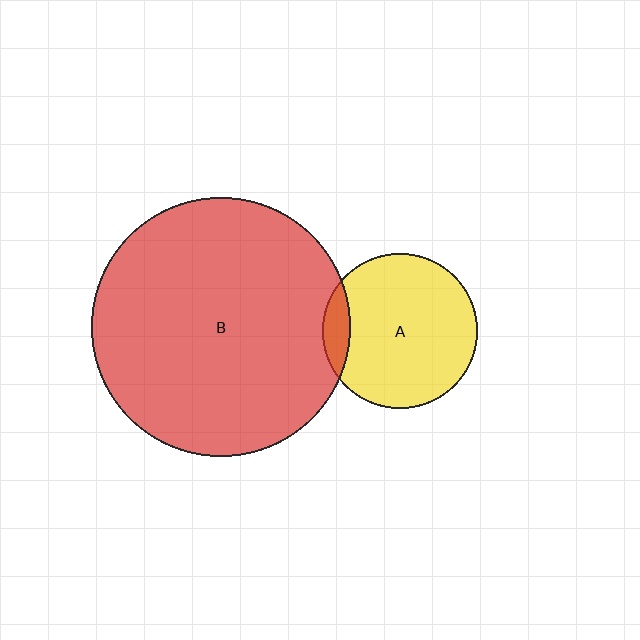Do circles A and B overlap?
Yes.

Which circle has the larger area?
Circle B (red).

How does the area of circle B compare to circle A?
Approximately 2.8 times.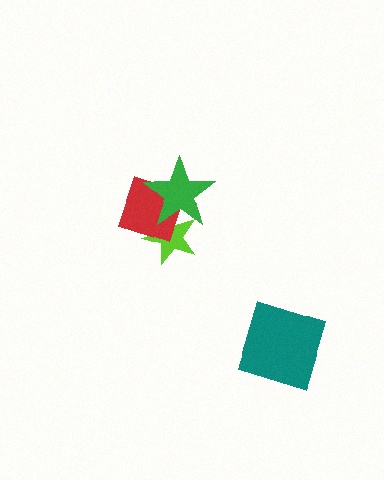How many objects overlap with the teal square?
0 objects overlap with the teal square.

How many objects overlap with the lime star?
2 objects overlap with the lime star.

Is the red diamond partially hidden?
Yes, it is partially covered by another shape.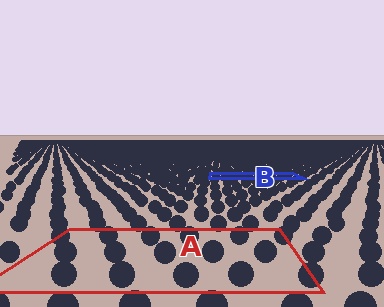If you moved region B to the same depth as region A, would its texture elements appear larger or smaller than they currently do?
They would appear larger. At a closer depth, the same texture elements are projected at a bigger on-screen size.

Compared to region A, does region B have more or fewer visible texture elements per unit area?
Region B has more texture elements per unit area — they are packed more densely because it is farther away.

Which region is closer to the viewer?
Region A is closer. The texture elements there are larger and more spread out.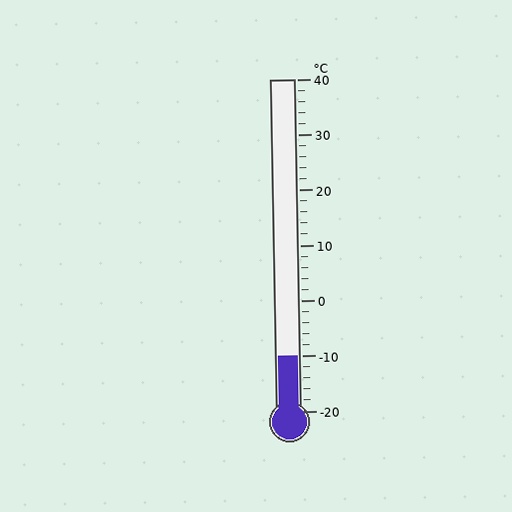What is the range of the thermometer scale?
The thermometer scale ranges from -20°C to 40°C.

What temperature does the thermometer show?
The thermometer shows approximately -10°C.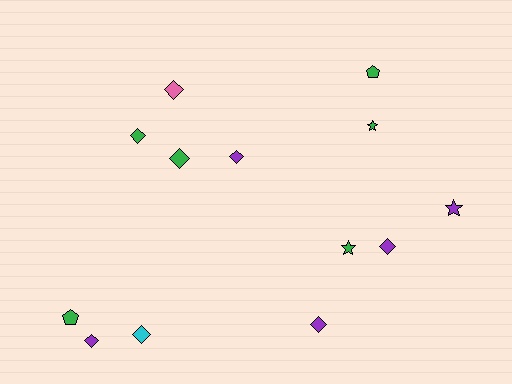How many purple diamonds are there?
There are 4 purple diamonds.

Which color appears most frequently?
Green, with 6 objects.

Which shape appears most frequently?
Diamond, with 8 objects.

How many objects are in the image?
There are 13 objects.